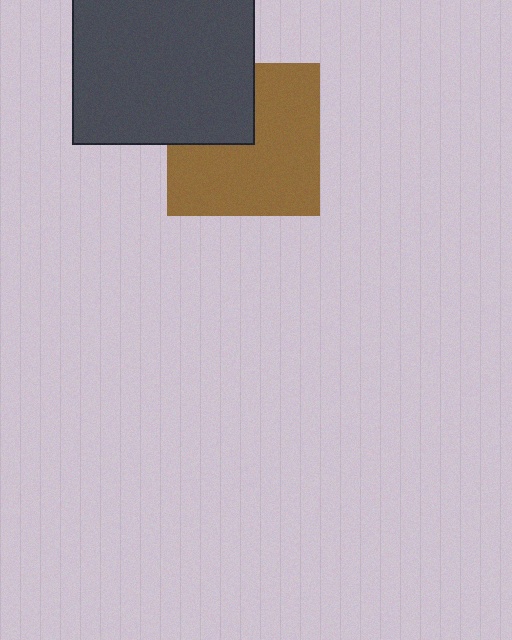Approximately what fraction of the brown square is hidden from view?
Roughly 31% of the brown square is hidden behind the dark gray square.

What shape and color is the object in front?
The object in front is a dark gray square.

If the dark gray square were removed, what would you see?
You would see the complete brown square.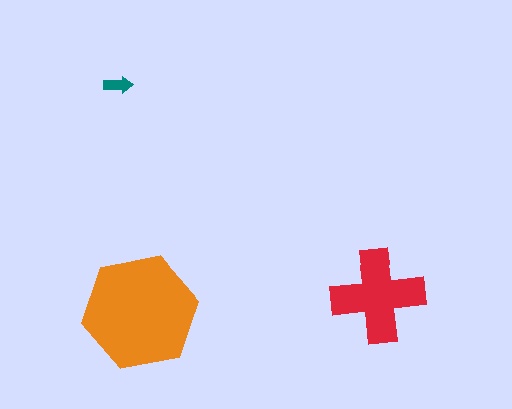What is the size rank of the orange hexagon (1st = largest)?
1st.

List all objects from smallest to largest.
The teal arrow, the red cross, the orange hexagon.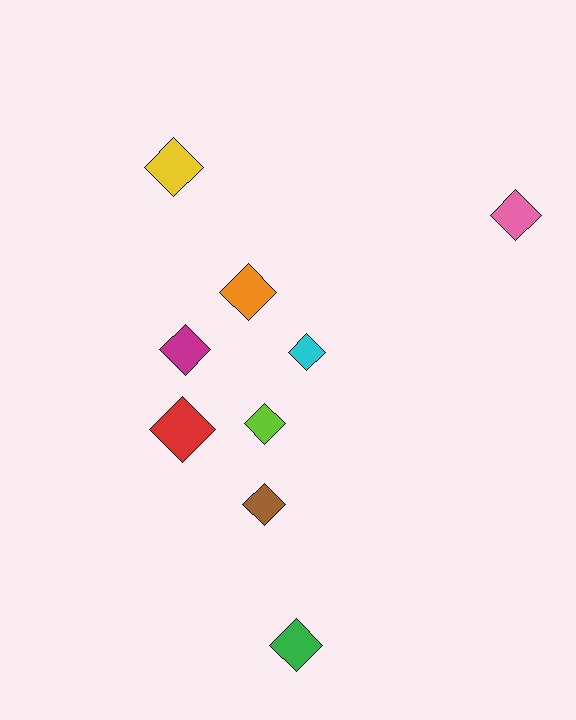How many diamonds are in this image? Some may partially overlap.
There are 9 diamonds.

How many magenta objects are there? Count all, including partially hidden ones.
There is 1 magenta object.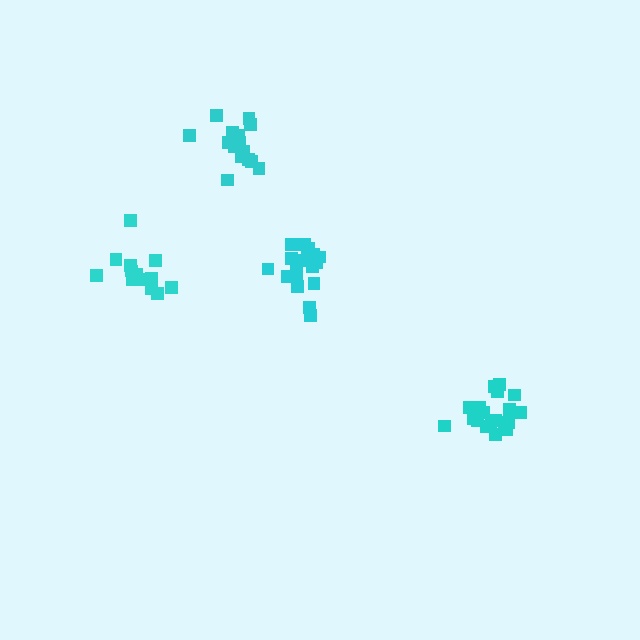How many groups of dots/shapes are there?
There are 4 groups.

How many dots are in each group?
Group 1: 15 dots, Group 2: 18 dots, Group 3: 15 dots, Group 4: 19 dots (67 total).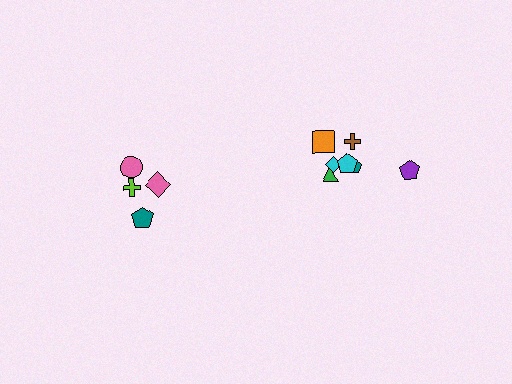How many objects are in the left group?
There are 4 objects.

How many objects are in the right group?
There are 7 objects.